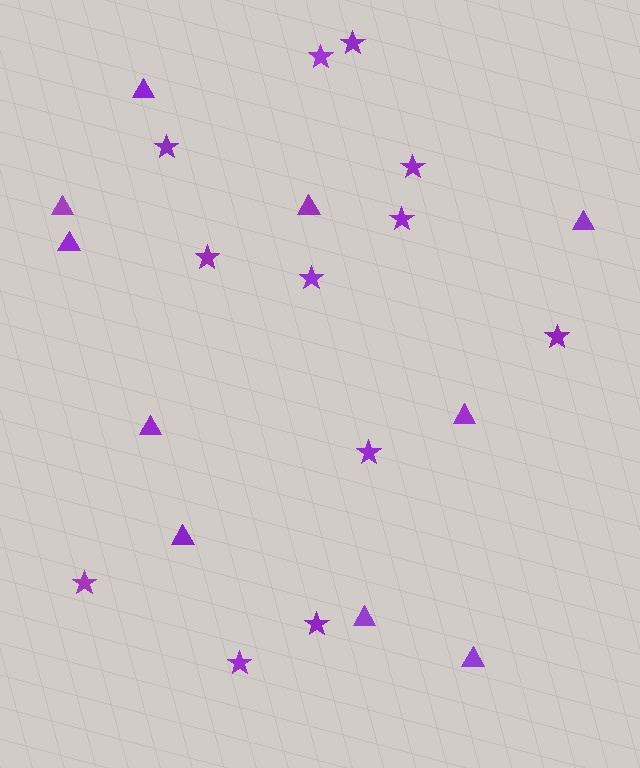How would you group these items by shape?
There are 2 groups: one group of triangles (10) and one group of stars (12).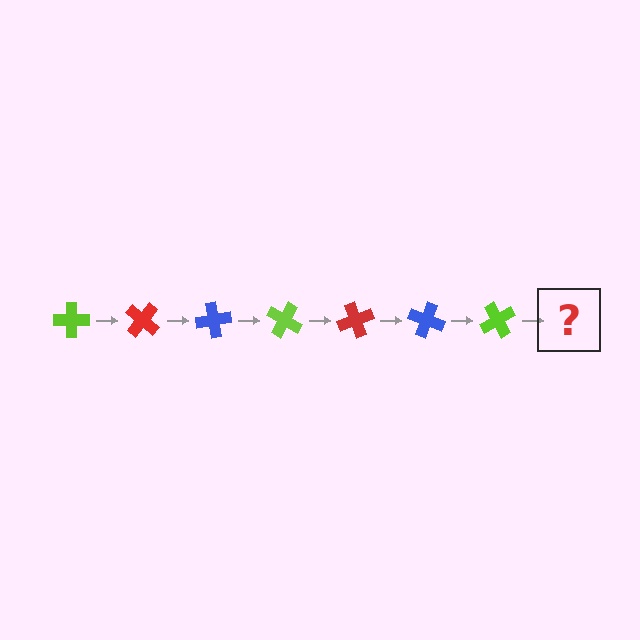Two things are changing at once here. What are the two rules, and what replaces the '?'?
The two rules are that it rotates 40 degrees each step and the color cycles through lime, red, and blue. The '?' should be a red cross, rotated 280 degrees from the start.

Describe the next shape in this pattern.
It should be a red cross, rotated 280 degrees from the start.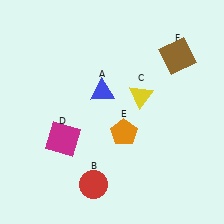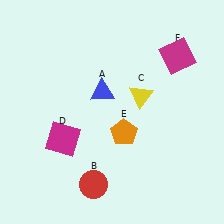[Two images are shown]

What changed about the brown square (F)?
In Image 1, F is brown. In Image 2, it changed to magenta.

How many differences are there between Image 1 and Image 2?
There is 1 difference between the two images.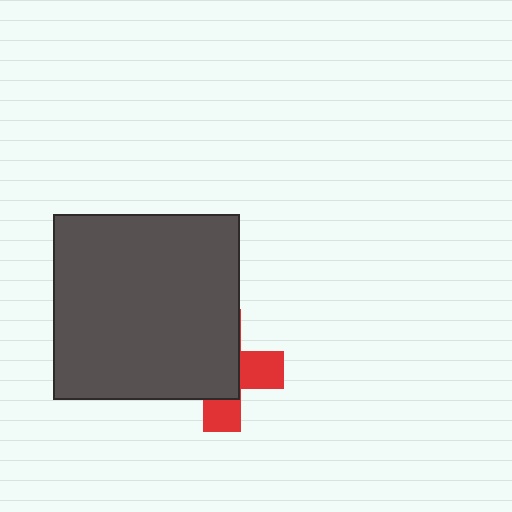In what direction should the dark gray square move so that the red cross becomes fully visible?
The dark gray square should move toward the upper-left. That is the shortest direction to clear the overlap and leave the red cross fully visible.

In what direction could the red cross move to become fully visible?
The red cross could move toward the lower-right. That would shift it out from behind the dark gray square entirely.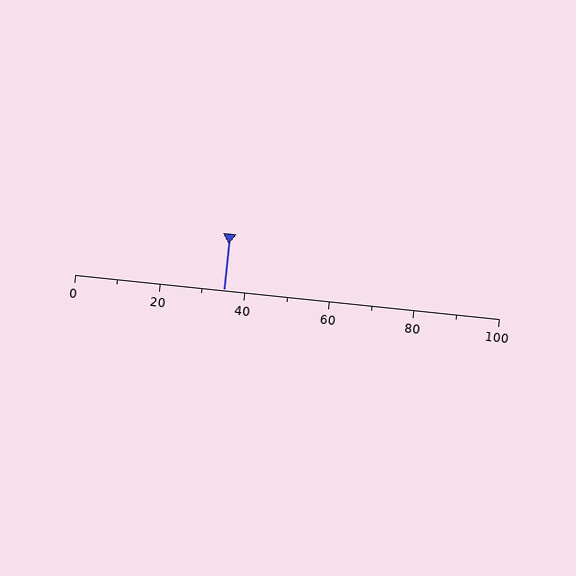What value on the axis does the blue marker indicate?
The marker indicates approximately 35.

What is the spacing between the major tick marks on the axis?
The major ticks are spaced 20 apart.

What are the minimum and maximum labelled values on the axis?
The axis runs from 0 to 100.